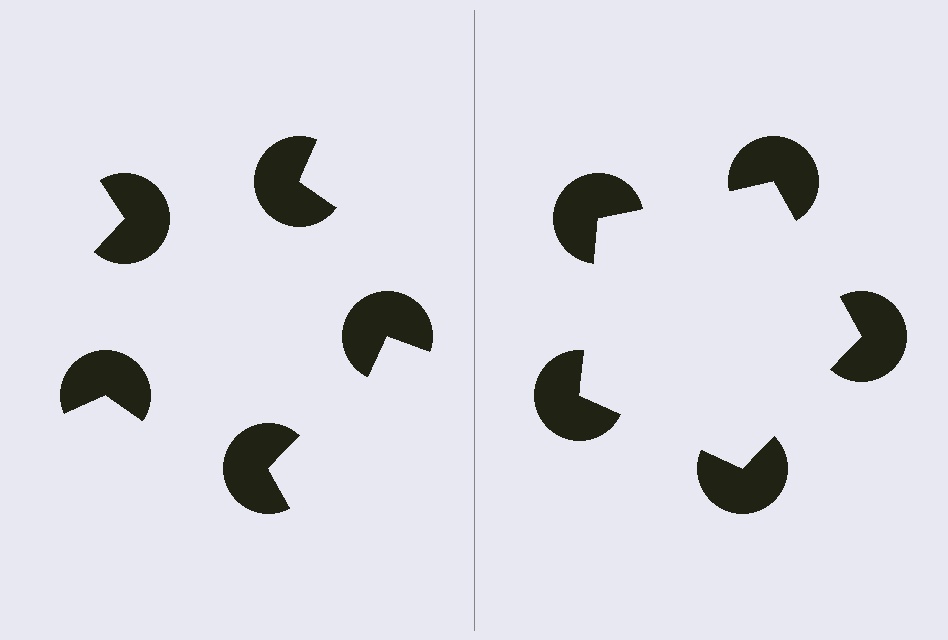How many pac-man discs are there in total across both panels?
10 — 5 on each side.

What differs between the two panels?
The pac-man discs are positioned identically on both sides; only the wedge orientations differ. On the right they align to a pentagon; on the left they are misaligned.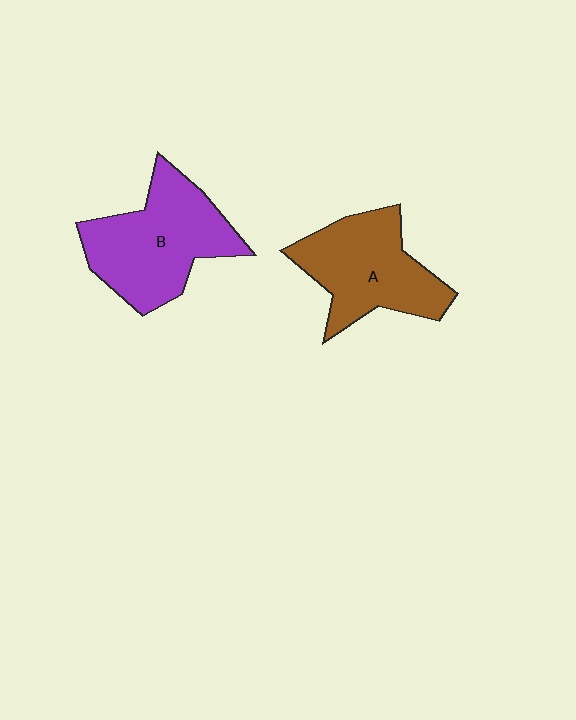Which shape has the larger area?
Shape B (purple).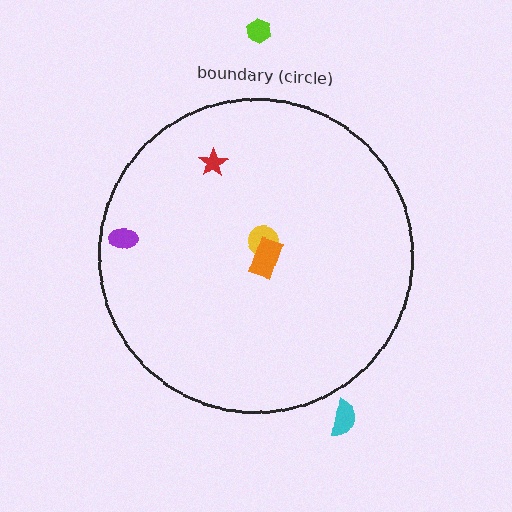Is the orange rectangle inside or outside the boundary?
Inside.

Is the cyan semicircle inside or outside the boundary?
Outside.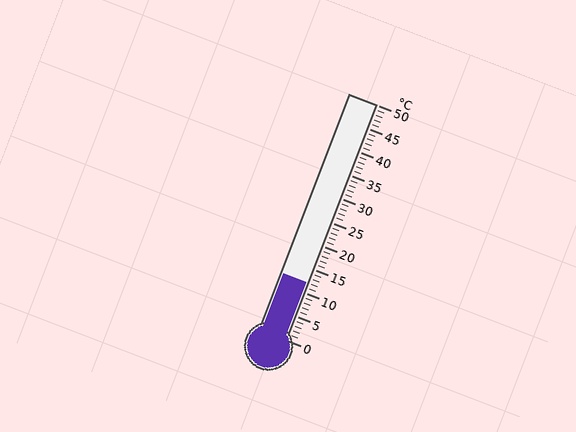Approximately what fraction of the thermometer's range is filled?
The thermometer is filled to approximately 25% of its range.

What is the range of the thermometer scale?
The thermometer scale ranges from 0°C to 50°C.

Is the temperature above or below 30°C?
The temperature is below 30°C.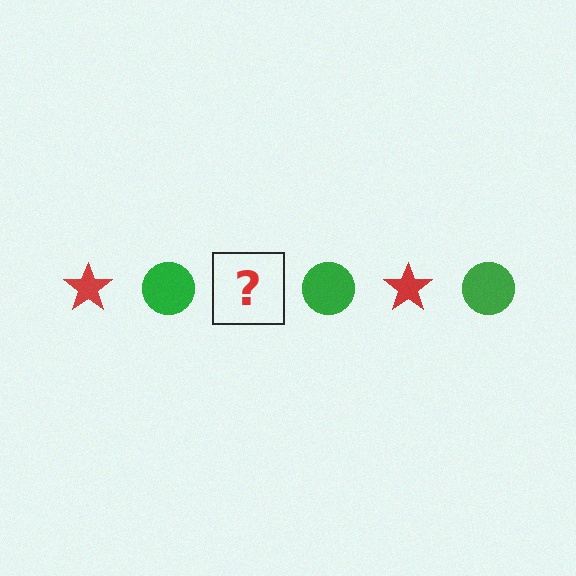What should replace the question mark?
The question mark should be replaced with a red star.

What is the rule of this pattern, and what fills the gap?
The rule is that the pattern alternates between red star and green circle. The gap should be filled with a red star.